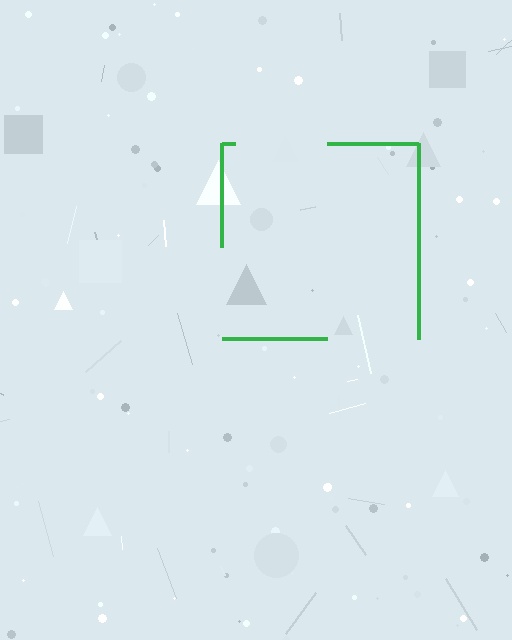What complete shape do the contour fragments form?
The contour fragments form a square.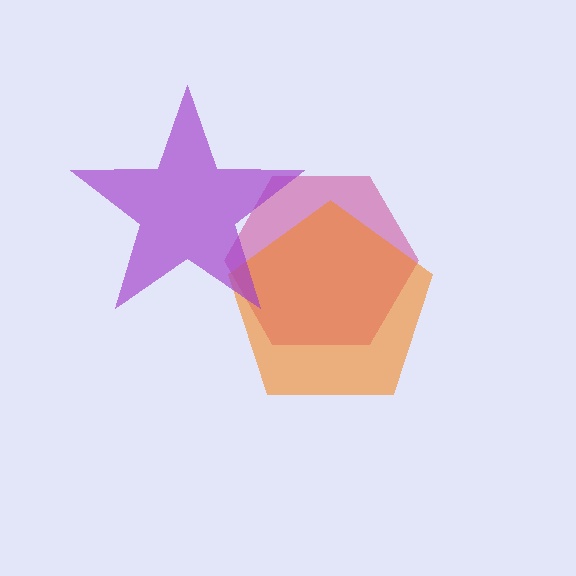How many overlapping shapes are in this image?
There are 3 overlapping shapes in the image.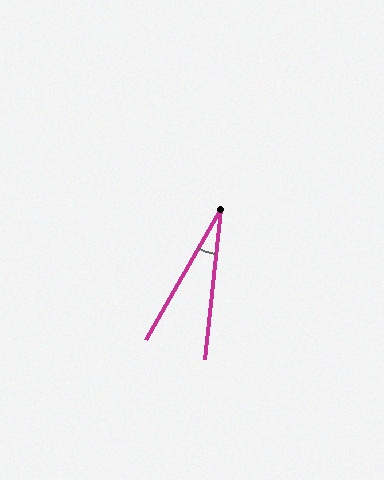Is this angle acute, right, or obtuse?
It is acute.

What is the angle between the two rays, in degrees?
Approximately 24 degrees.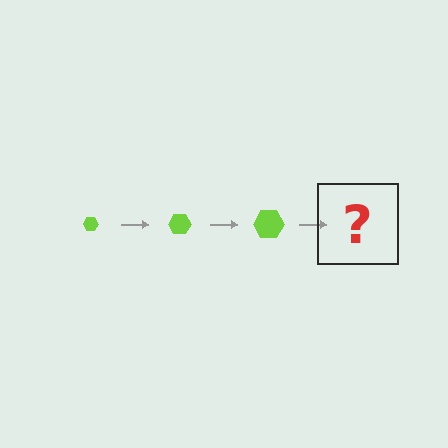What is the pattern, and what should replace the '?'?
The pattern is that the hexagon gets progressively larger each step. The '?' should be a lime hexagon, larger than the previous one.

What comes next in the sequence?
The next element should be a lime hexagon, larger than the previous one.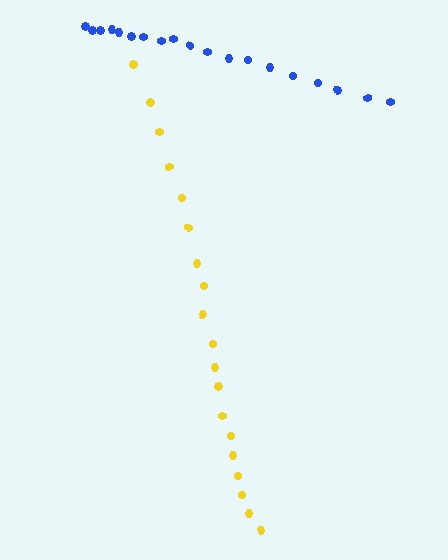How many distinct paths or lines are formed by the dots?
There are 2 distinct paths.